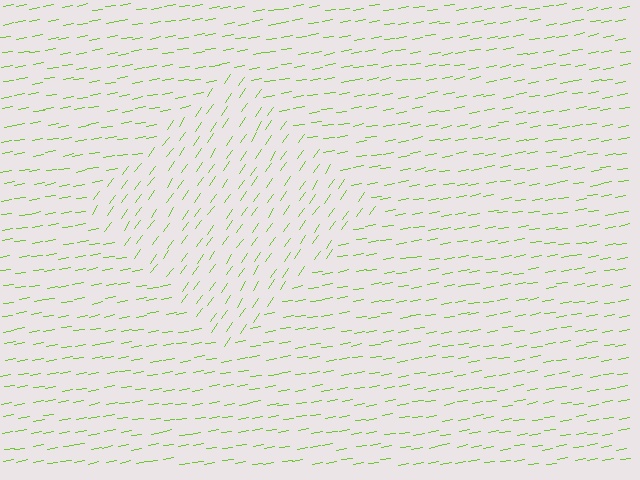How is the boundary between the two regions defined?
The boundary is defined purely by a change in line orientation (approximately 45 degrees difference). All lines are the same color and thickness.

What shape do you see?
I see a diamond.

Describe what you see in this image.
The image is filled with small lime line segments. A diamond region in the image has lines oriented differently from the surrounding lines, creating a visible texture boundary.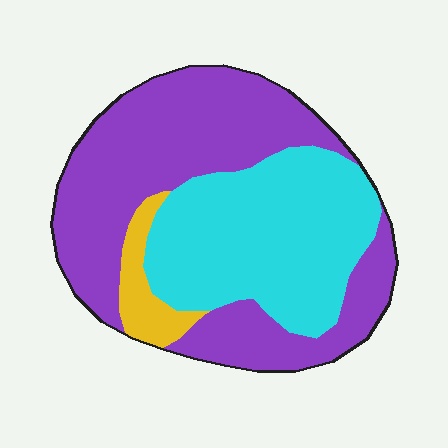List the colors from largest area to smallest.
From largest to smallest: purple, cyan, yellow.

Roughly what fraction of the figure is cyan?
Cyan takes up about two fifths (2/5) of the figure.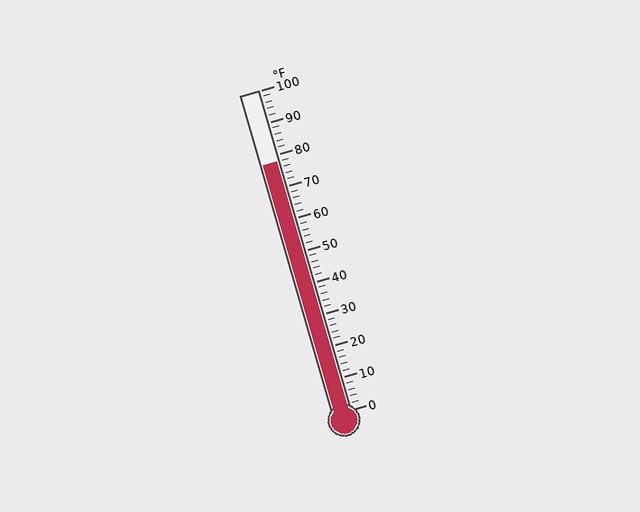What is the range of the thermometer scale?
The thermometer scale ranges from 0°F to 100°F.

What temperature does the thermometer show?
The thermometer shows approximately 78°F.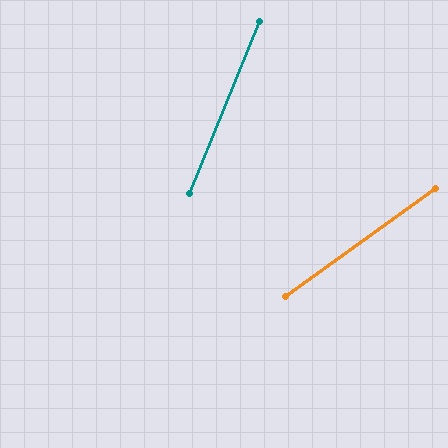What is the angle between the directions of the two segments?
Approximately 32 degrees.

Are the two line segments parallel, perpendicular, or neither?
Neither parallel nor perpendicular — they differ by about 32°.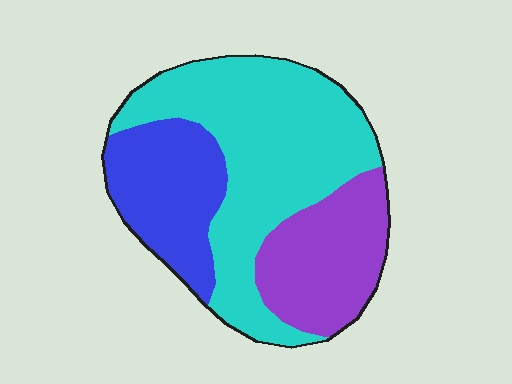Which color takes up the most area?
Cyan, at roughly 50%.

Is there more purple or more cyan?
Cyan.